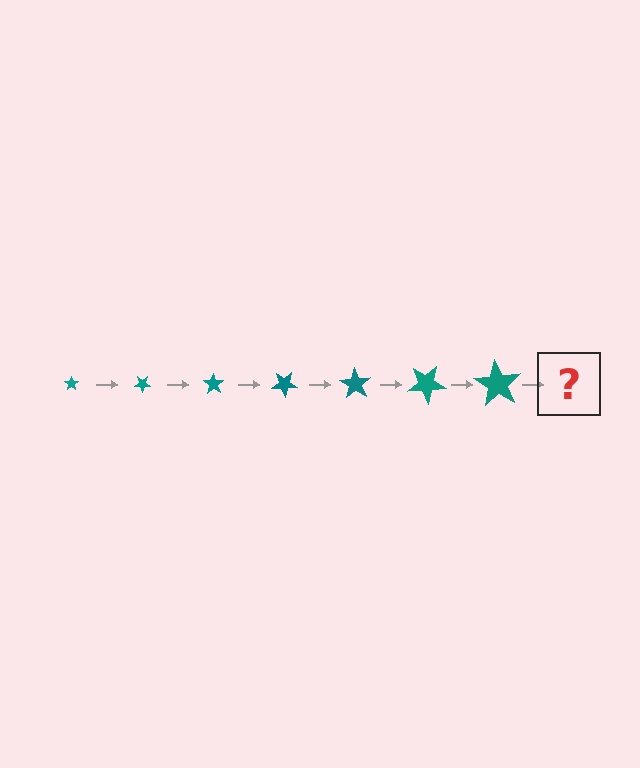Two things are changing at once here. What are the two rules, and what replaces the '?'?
The two rules are that the star grows larger each step and it rotates 35 degrees each step. The '?' should be a star, larger than the previous one and rotated 245 degrees from the start.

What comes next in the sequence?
The next element should be a star, larger than the previous one and rotated 245 degrees from the start.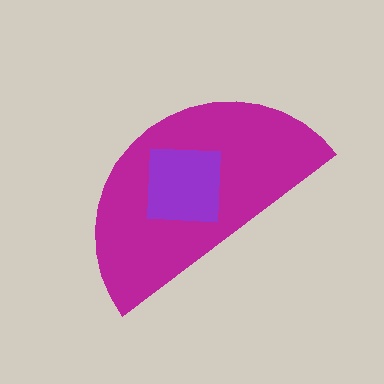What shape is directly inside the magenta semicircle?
The purple square.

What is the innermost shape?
The purple square.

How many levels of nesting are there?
2.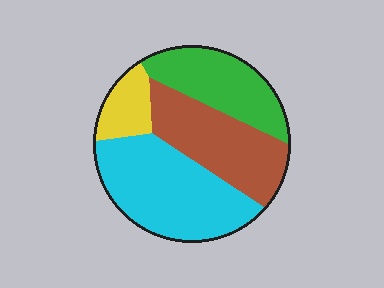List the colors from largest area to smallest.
From largest to smallest: cyan, brown, green, yellow.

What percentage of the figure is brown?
Brown covers around 30% of the figure.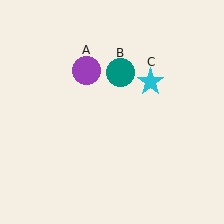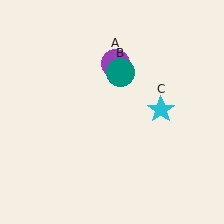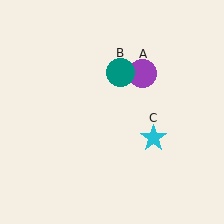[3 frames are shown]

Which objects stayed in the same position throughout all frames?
Teal circle (object B) remained stationary.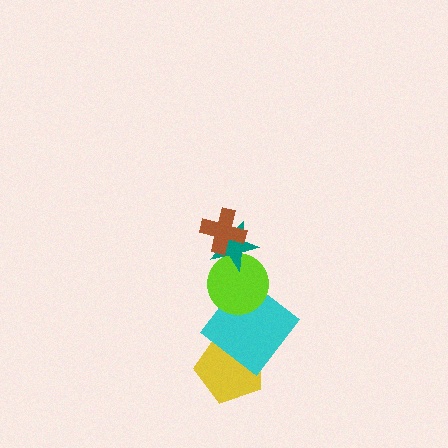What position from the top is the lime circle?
The lime circle is 3rd from the top.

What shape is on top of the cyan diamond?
The lime circle is on top of the cyan diamond.